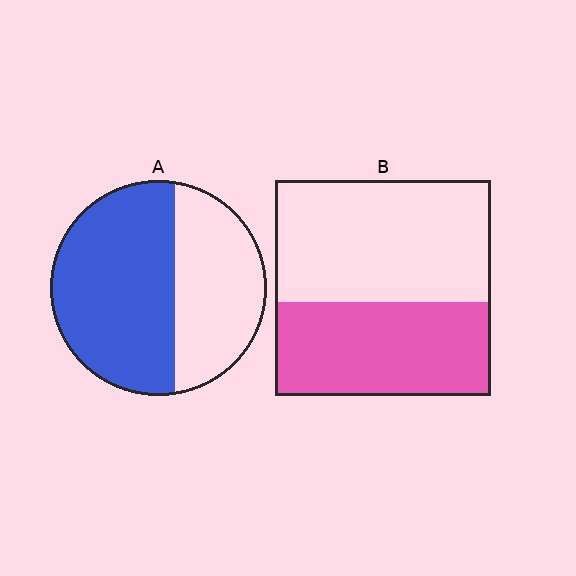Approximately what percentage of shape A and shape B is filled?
A is approximately 60% and B is approximately 45%.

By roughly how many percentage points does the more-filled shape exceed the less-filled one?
By roughly 15 percentage points (A over B).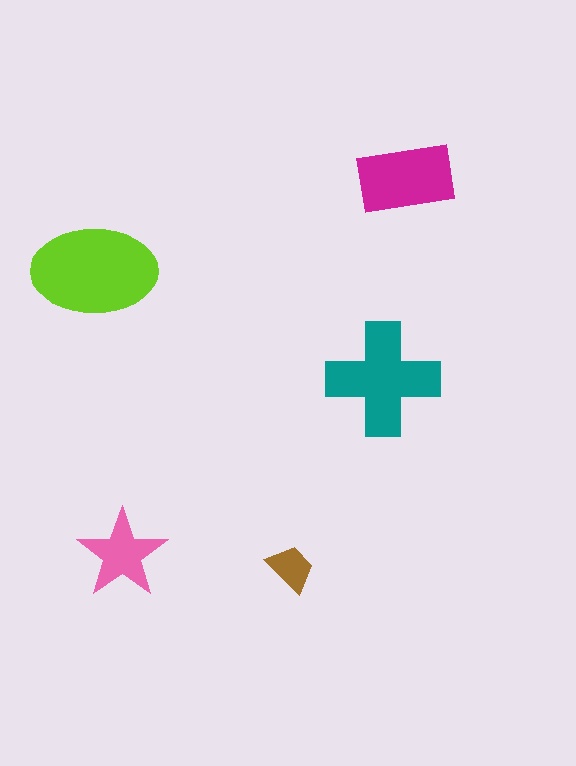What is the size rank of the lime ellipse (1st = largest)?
1st.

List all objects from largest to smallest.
The lime ellipse, the teal cross, the magenta rectangle, the pink star, the brown trapezoid.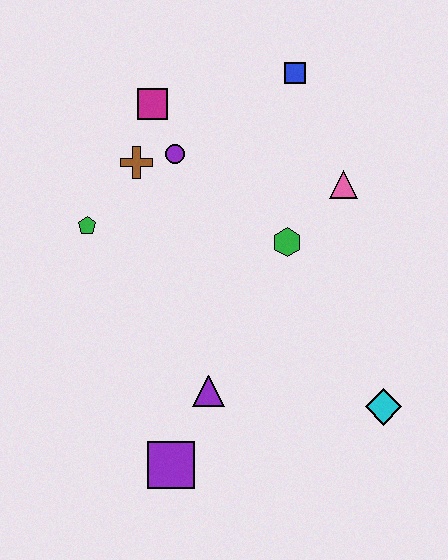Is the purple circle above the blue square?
No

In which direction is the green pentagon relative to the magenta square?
The green pentagon is below the magenta square.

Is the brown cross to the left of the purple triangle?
Yes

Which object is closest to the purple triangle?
The purple square is closest to the purple triangle.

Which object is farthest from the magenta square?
The cyan diamond is farthest from the magenta square.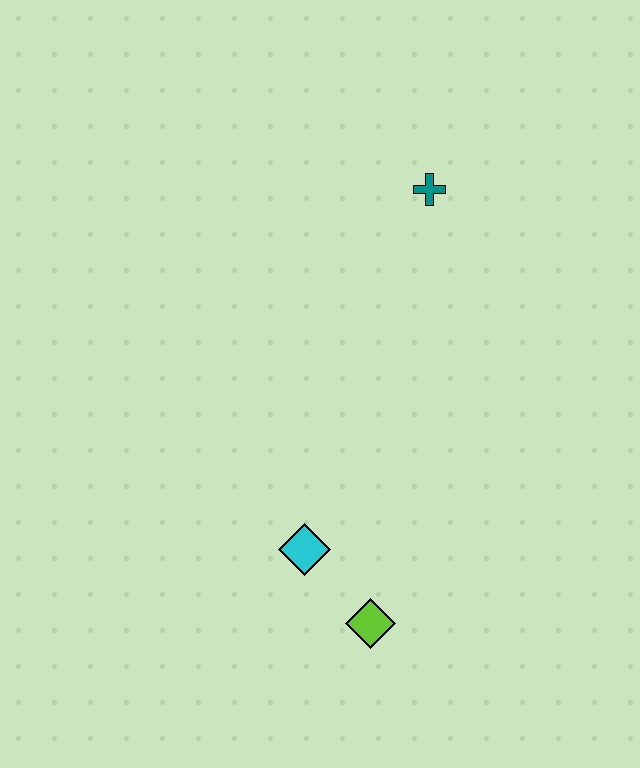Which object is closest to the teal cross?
The cyan diamond is closest to the teal cross.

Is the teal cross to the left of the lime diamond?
No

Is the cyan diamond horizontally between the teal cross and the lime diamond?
No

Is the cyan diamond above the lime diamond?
Yes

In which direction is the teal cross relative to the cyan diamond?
The teal cross is above the cyan diamond.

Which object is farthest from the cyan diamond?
The teal cross is farthest from the cyan diamond.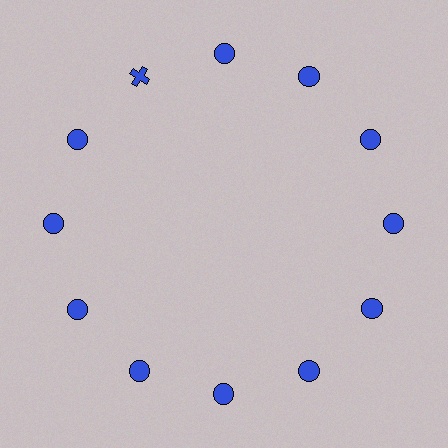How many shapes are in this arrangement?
There are 12 shapes arranged in a ring pattern.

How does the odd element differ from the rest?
It has a different shape: cross instead of circle.